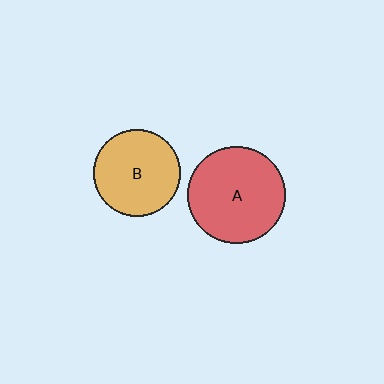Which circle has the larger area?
Circle A (red).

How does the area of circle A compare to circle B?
Approximately 1.3 times.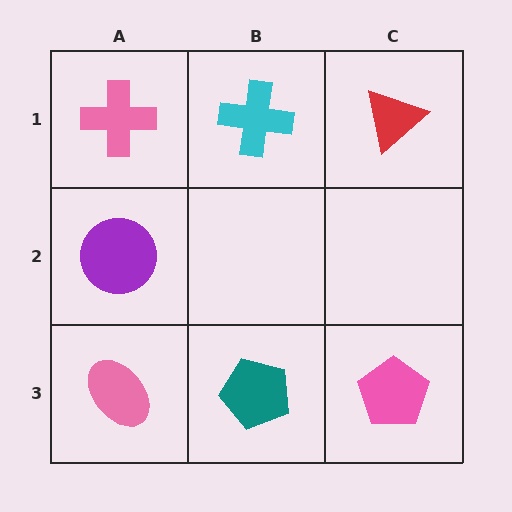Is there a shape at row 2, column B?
No, that cell is empty.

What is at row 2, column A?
A purple circle.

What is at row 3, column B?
A teal pentagon.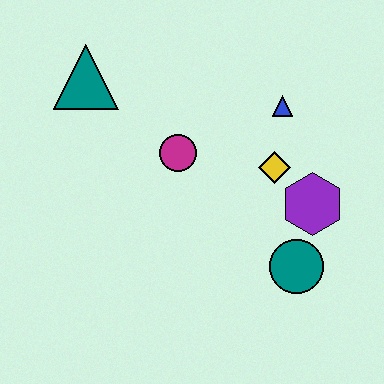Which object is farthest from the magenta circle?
The teal circle is farthest from the magenta circle.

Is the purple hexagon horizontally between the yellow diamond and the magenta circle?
No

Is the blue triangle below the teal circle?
No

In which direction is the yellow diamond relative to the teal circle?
The yellow diamond is above the teal circle.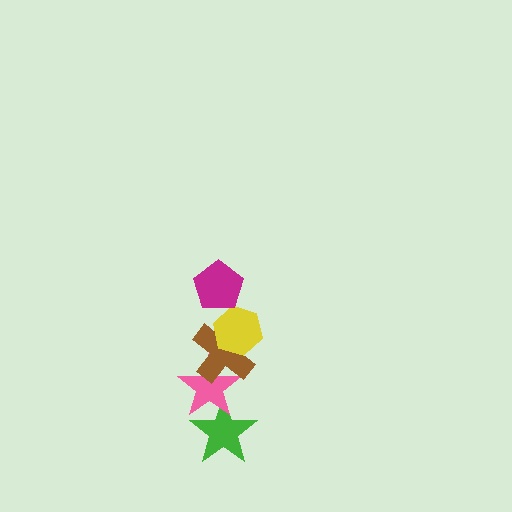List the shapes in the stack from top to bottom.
From top to bottom: the magenta pentagon, the yellow hexagon, the brown cross, the pink star, the green star.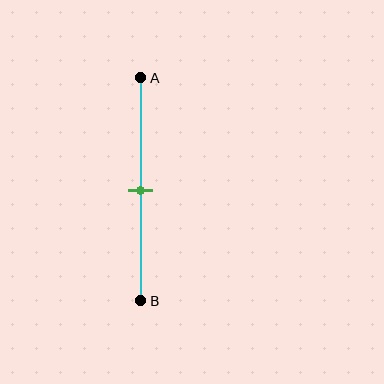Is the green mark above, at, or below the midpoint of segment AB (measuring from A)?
The green mark is approximately at the midpoint of segment AB.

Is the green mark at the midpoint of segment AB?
Yes, the mark is approximately at the midpoint.